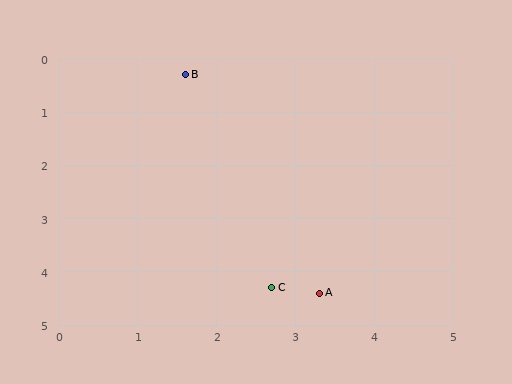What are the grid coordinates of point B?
Point B is at approximately (1.6, 0.3).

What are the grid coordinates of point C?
Point C is at approximately (2.7, 4.3).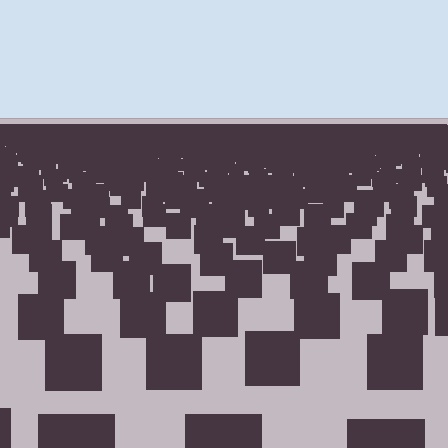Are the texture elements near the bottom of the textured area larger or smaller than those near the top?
Larger. Near the bottom, elements are closer to the viewer and appear at a bigger on-screen size.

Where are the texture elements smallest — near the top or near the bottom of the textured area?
Near the top.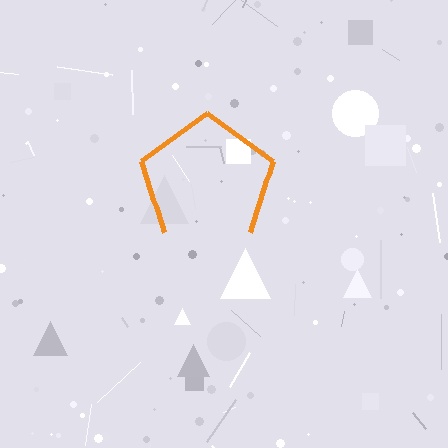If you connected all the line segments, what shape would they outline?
They would outline a pentagon.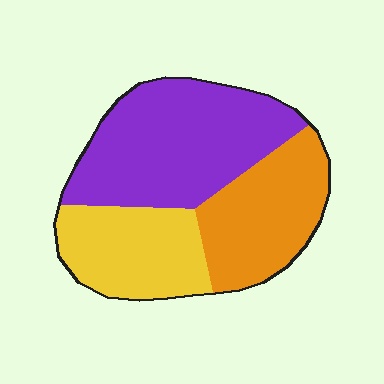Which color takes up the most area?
Purple, at roughly 45%.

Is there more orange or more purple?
Purple.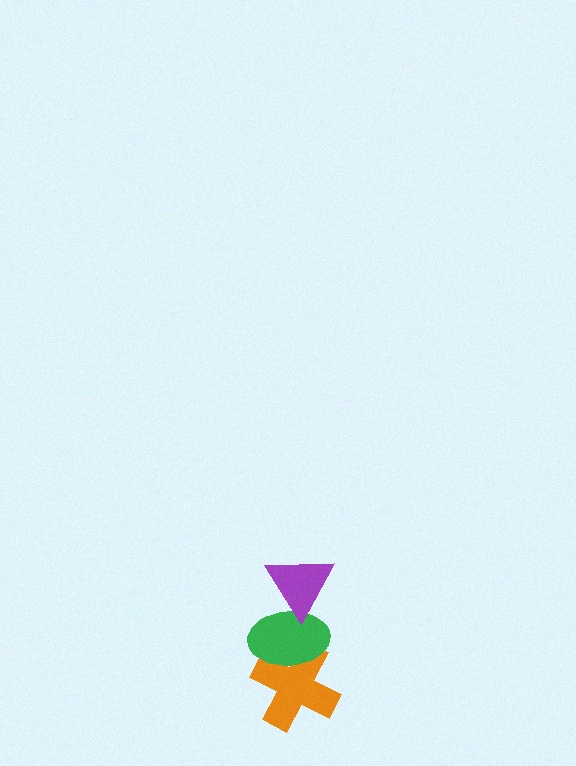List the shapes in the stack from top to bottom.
From top to bottom: the purple triangle, the green ellipse, the orange cross.